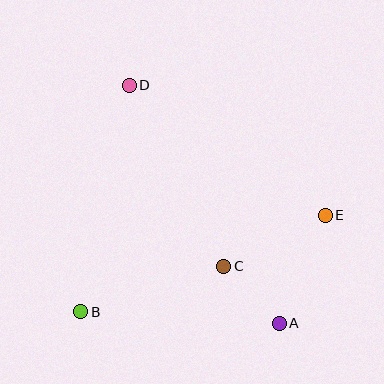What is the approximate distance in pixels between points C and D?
The distance between C and D is approximately 204 pixels.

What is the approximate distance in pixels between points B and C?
The distance between B and C is approximately 150 pixels.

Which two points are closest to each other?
Points A and C are closest to each other.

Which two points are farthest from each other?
Points A and D are farthest from each other.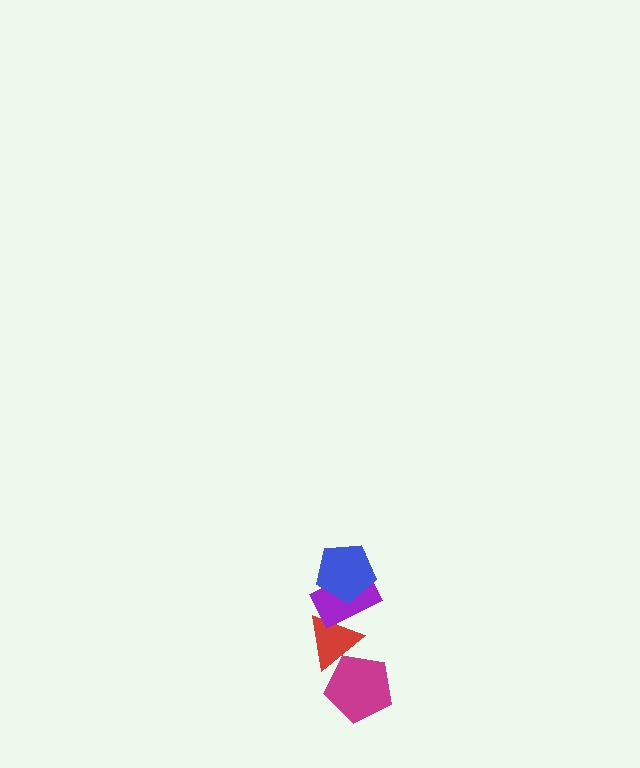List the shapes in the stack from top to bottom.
From top to bottom: the blue pentagon, the purple rectangle, the red triangle, the magenta pentagon.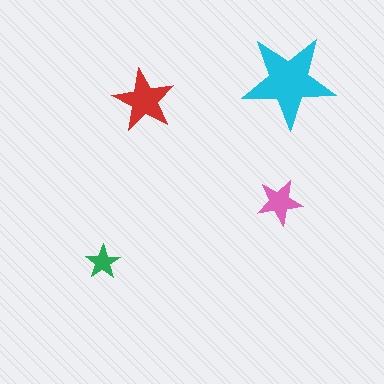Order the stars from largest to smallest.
the cyan one, the red one, the pink one, the green one.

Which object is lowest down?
The green star is bottommost.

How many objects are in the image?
There are 4 objects in the image.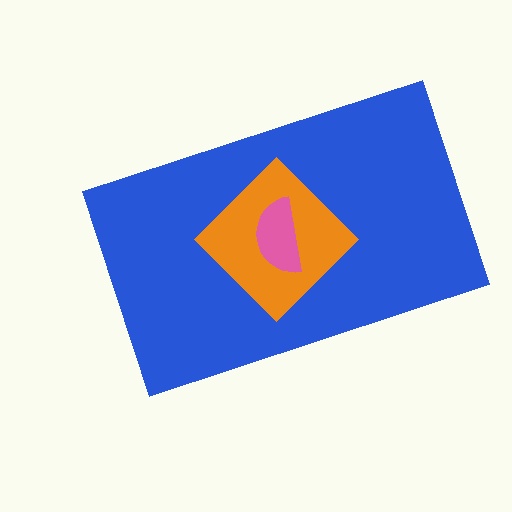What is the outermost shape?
The blue rectangle.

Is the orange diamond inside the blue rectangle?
Yes.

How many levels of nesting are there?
3.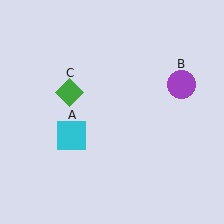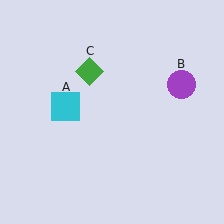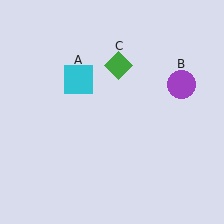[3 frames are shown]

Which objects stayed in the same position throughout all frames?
Purple circle (object B) remained stationary.